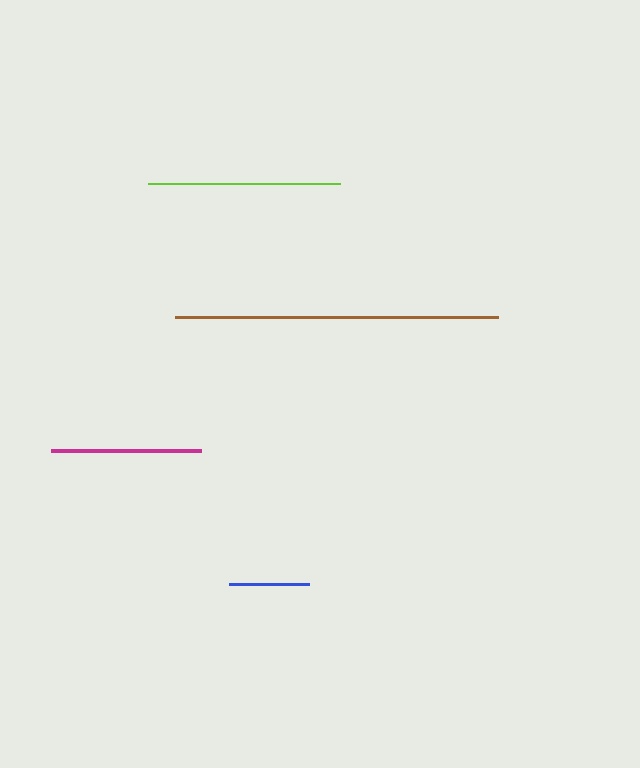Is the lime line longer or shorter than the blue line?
The lime line is longer than the blue line.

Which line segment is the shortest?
The blue line is the shortest at approximately 80 pixels.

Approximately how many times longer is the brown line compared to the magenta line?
The brown line is approximately 2.2 times the length of the magenta line.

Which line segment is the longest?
The brown line is the longest at approximately 323 pixels.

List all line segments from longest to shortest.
From longest to shortest: brown, lime, magenta, blue.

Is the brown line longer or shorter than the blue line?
The brown line is longer than the blue line.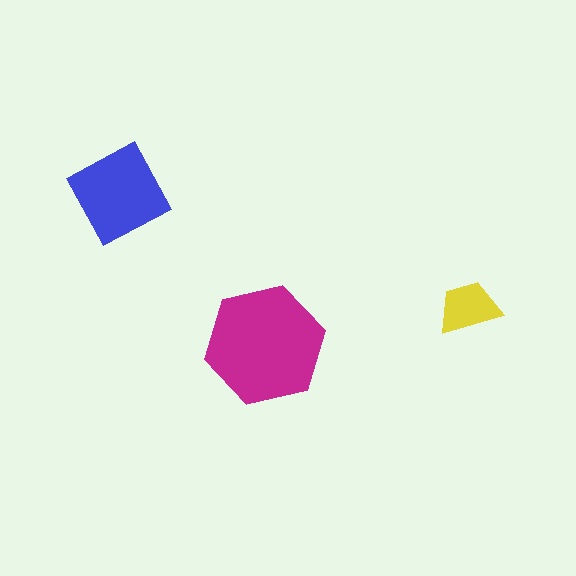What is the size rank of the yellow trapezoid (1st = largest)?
3rd.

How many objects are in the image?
There are 3 objects in the image.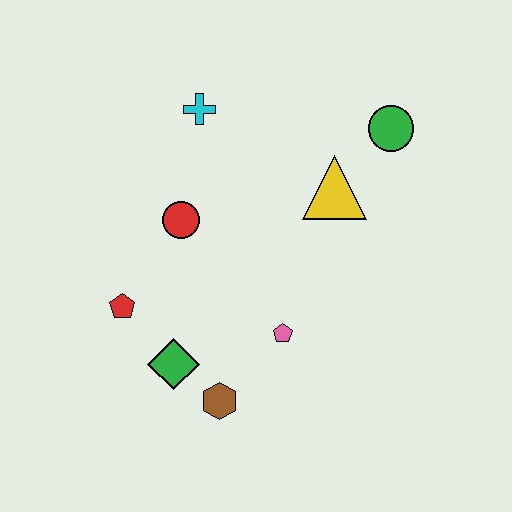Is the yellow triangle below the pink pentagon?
No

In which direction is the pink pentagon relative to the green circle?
The pink pentagon is below the green circle.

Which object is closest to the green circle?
The yellow triangle is closest to the green circle.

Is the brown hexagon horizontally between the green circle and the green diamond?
Yes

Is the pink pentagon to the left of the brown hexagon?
No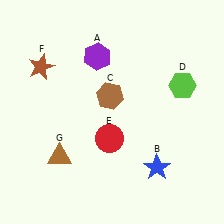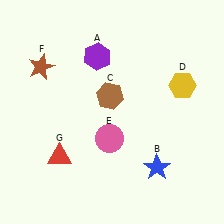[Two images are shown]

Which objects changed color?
D changed from lime to yellow. E changed from red to pink. G changed from brown to red.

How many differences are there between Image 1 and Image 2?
There are 3 differences between the two images.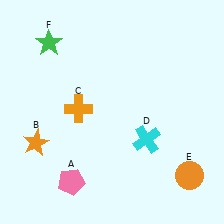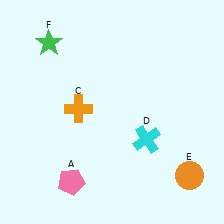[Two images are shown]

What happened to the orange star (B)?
The orange star (B) was removed in Image 2. It was in the bottom-left area of Image 1.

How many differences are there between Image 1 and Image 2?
There is 1 difference between the two images.